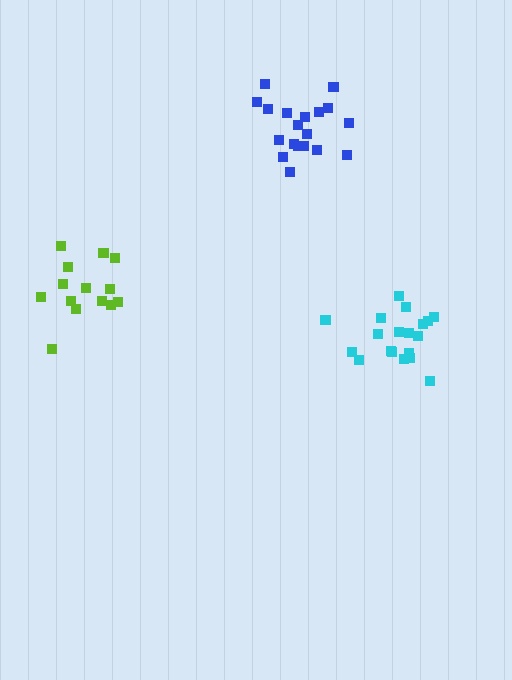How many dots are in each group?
Group 1: 19 dots, Group 2: 14 dots, Group 3: 19 dots (52 total).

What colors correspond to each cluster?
The clusters are colored: cyan, lime, blue.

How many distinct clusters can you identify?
There are 3 distinct clusters.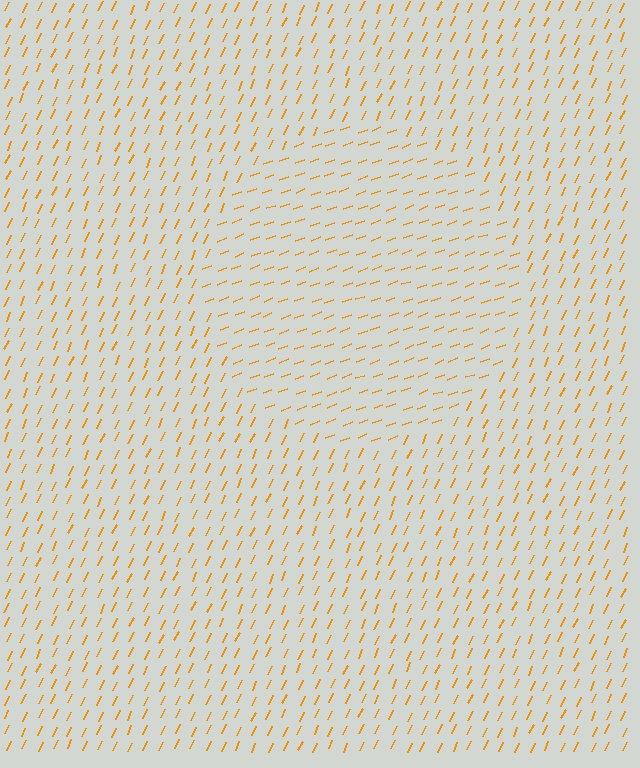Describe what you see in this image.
The image is filled with small orange line segments. A circle region in the image has lines oriented differently from the surrounding lines, creating a visible texture boundary.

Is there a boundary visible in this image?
Yes, there is a texture boundary formed by a change in line orientation.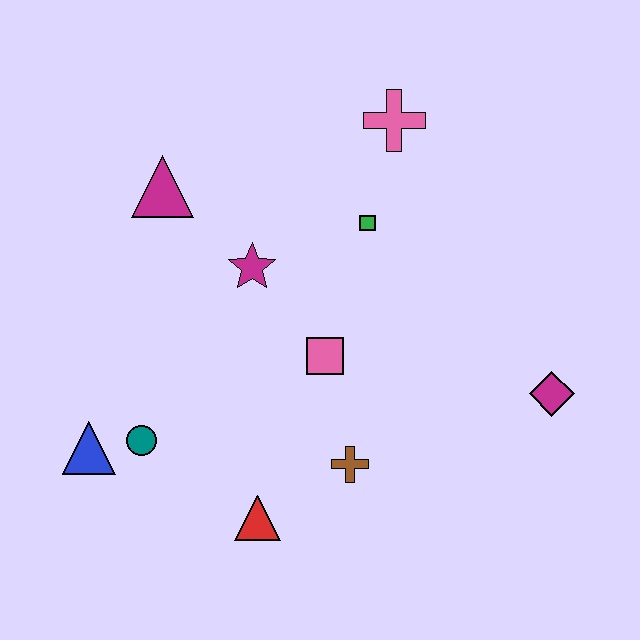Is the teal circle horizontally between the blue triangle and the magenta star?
Yes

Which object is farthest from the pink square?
The blue triangle is farthest from the pink square.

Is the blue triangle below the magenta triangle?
Yes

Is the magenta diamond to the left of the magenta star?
No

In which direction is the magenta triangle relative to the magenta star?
The magenta triangle is to the left of the magenta star.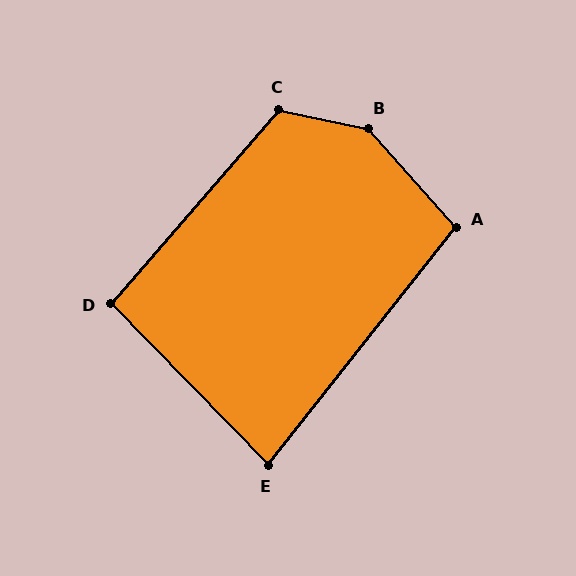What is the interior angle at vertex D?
Approximately 95 degrees (approximately right).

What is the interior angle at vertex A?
Approximately 100 degrees (obtuse).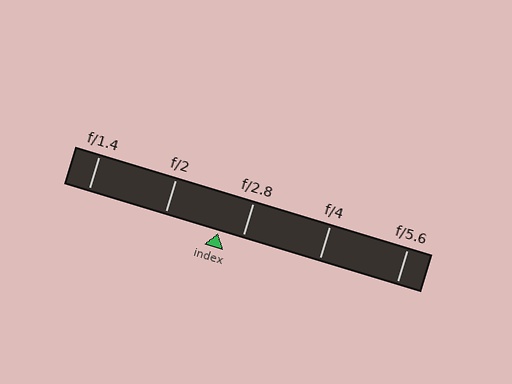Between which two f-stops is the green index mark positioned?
The index mark is between f/2 and f/2.8.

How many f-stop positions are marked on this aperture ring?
There are 5 f-stop positions marked.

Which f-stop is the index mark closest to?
The index mark is closest to f/2.8.